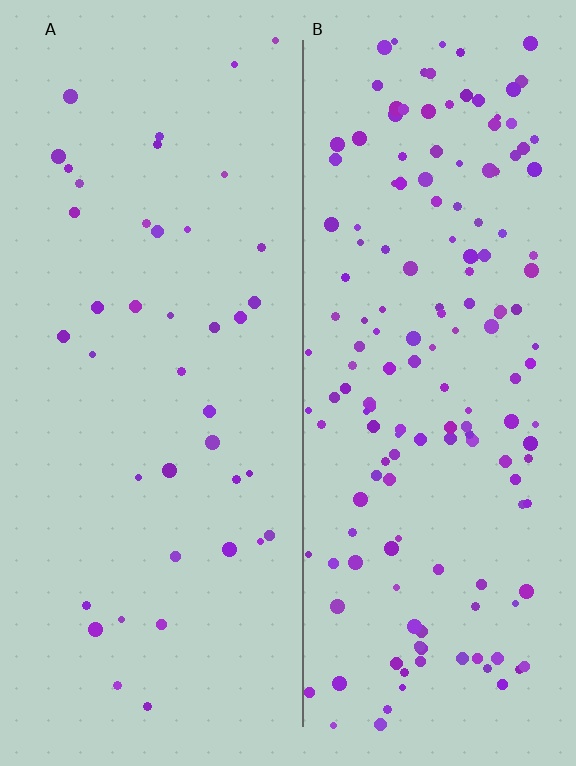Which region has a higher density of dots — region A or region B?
B (the right).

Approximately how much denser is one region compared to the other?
Approximately 4.0× — region B over region A.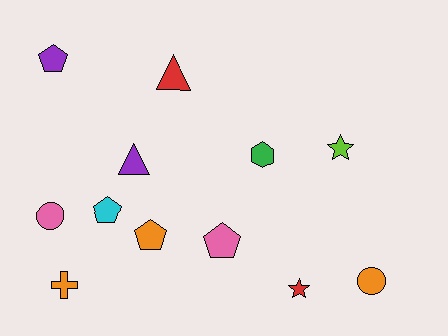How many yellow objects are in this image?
There are no yellow objects.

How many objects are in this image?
There are 12 objects.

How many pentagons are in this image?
There are 4 pentagons.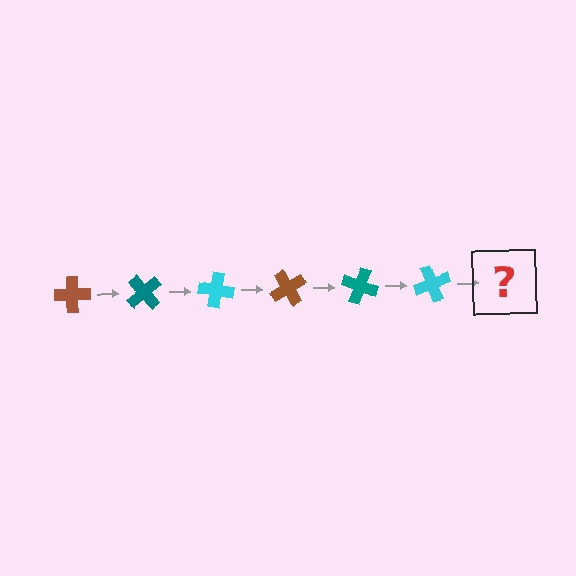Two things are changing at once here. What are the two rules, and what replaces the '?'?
The two rules are that it rotates 50 degrees each step and the color cycles through brown, teal, and cyan. The '?' should be a brown cross, rotated 300 degrees from the start.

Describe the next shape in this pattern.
It should be a brown cross, rotated 300 degrees from the start.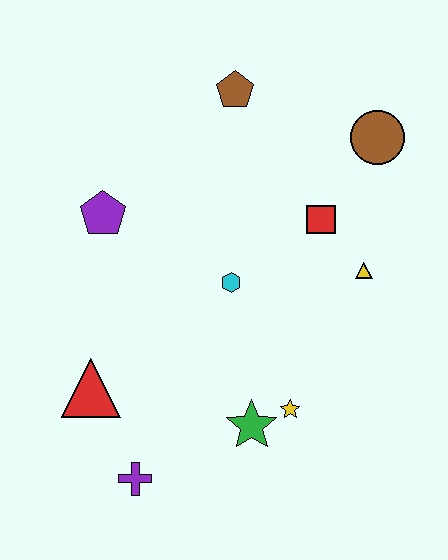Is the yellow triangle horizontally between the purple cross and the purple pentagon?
No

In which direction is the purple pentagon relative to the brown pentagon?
The purple pentagon is to the left of the brown pentagon.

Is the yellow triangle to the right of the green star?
Yes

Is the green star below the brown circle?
Yes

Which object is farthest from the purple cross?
The brown circle is farthest from the purple cross.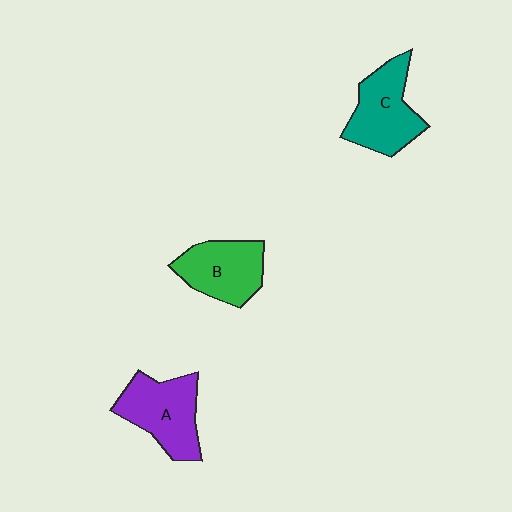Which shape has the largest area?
Shape A (purple).